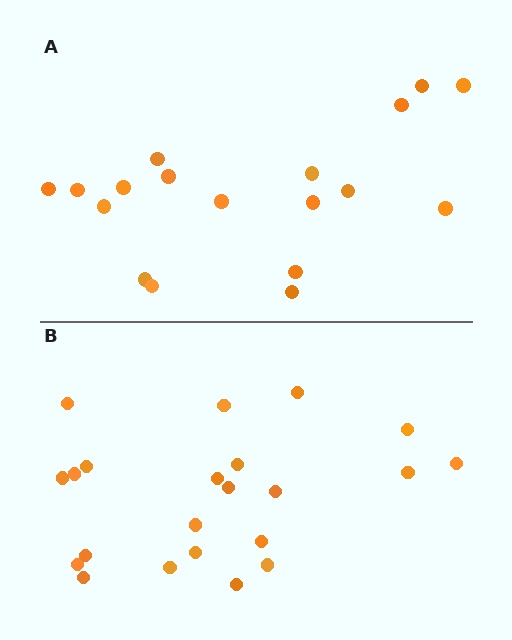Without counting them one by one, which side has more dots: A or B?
Region B (the bottom region) has more dots.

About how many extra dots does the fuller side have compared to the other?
Region B has about 4 more dots than region A.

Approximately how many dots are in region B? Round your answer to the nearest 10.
About 20 dots. (The exact count is 22, which rounds to 20.)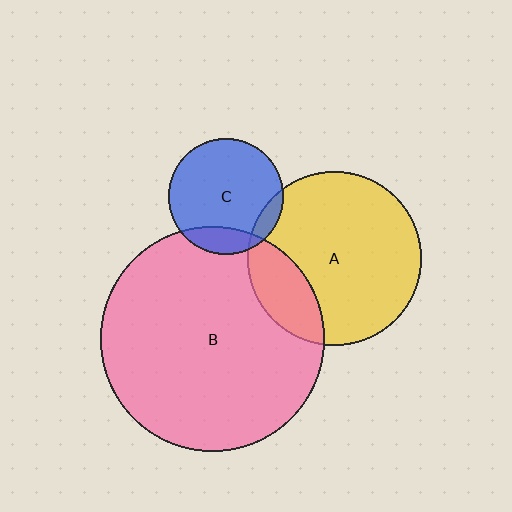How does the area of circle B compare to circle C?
Approximately 3.8 times.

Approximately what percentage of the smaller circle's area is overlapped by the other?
Approximately 15%.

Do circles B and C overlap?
Yes.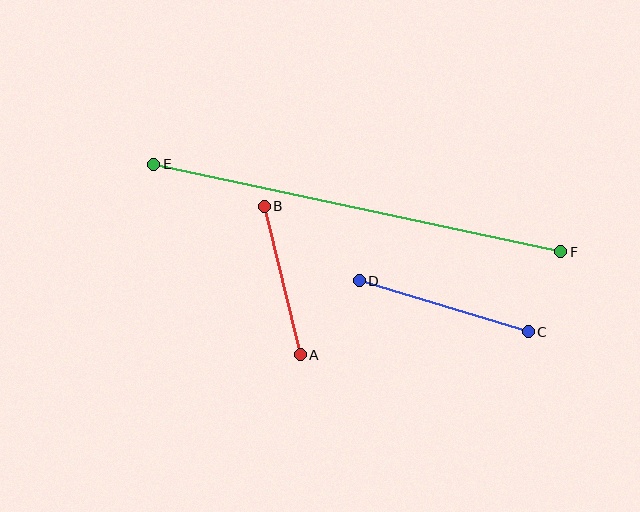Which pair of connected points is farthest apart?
Points E and F are farthest apart.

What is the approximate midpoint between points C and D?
The midpoint is at approximately (444, 306) pixels.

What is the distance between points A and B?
The distance is approximately 153 pixels.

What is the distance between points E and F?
The distance is approximately 416 pixels.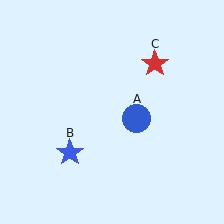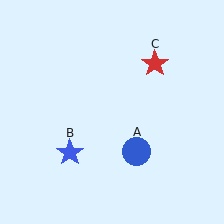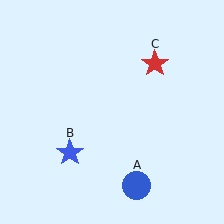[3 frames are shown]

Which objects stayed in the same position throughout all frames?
Blue star (object B) and red star (object C) remained stationary.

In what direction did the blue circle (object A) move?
The blue circle (object A) moved down.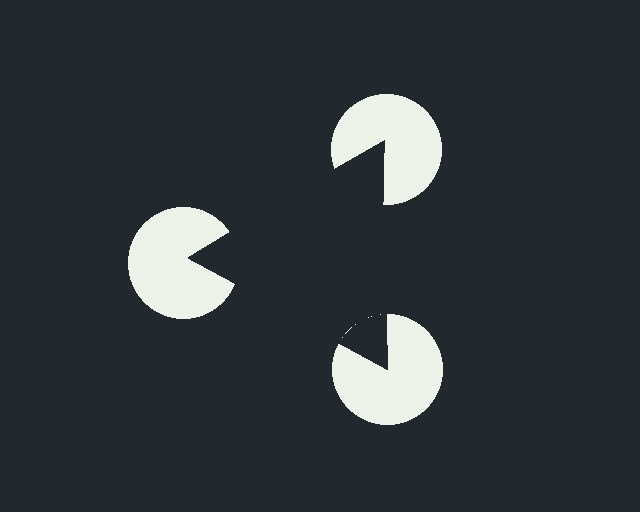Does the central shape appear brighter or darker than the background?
It typically appears slightly darker than the background, even though no actual brightness change is drawn.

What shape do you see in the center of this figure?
An illusory triangle — its edges are inferred from the aligned wedge cuts in the pac-man discs, not physically drawn.